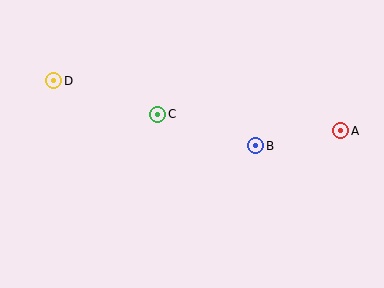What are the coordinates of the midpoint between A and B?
The midpoint between A and B is at (298, 138).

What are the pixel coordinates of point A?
Point A is at (341, 131).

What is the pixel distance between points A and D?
The distance between A and D is 291 pixels.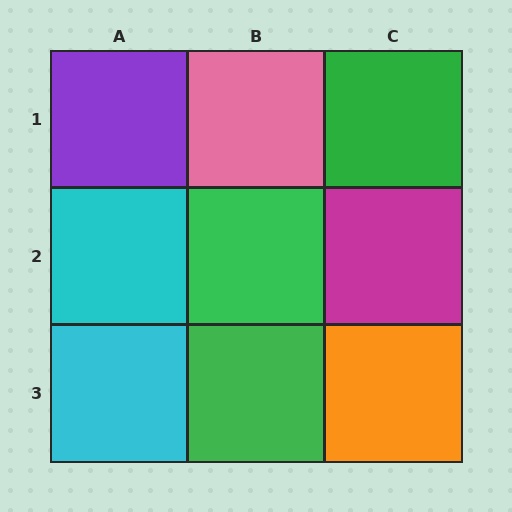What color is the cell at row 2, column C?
Magenta.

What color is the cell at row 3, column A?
Cyan.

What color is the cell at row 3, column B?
Green.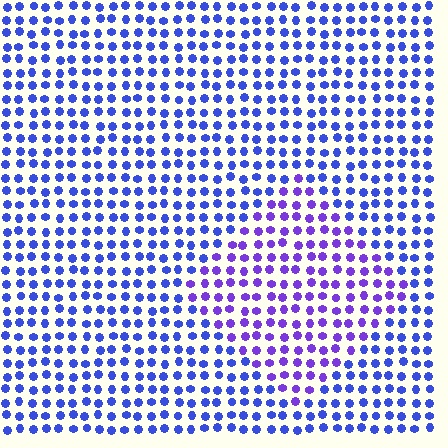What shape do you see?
I see a diamond.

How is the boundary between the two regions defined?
The boundary is defined purely by a slight shift in hue (about 31 degrees). Spacing, size, and orientation are identical on both sides.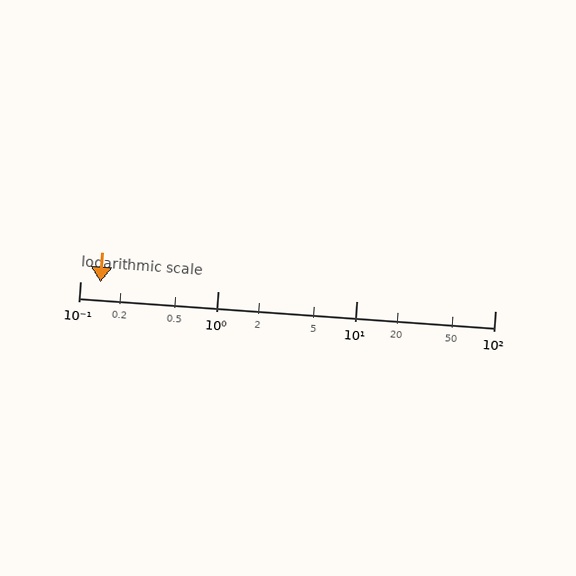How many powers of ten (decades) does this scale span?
The scale spans 3 decades, from 0.1 to 100.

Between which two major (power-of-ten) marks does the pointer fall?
The pointer is between 0.1 and 1.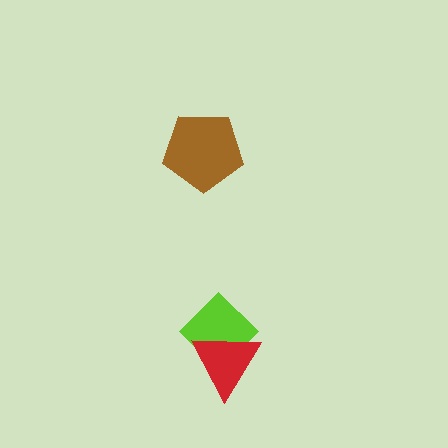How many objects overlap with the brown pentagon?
0 objects overlap with the brown pentagon.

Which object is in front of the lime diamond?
The red triangle is in front of the lime diamond.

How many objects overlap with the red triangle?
1 object overlaps with the red triangle.